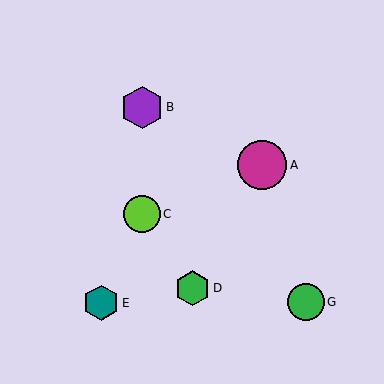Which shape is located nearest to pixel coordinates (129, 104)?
The purple hexagon (labeled B) at (142, 107) is nearest to that location.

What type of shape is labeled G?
Shape G is a green circle.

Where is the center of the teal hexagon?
The center of the teal hexagon is at (101, 303).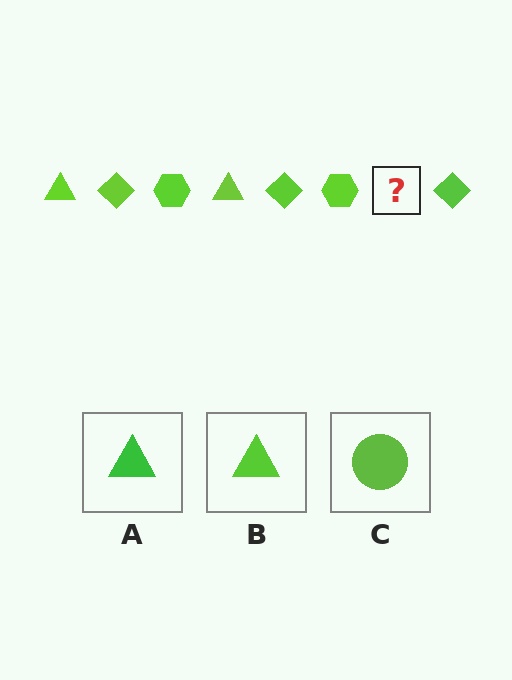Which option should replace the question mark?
Option B.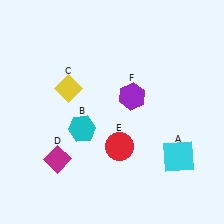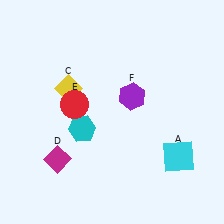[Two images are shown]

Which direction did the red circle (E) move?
The red circle (E) moved left.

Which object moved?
The red circle (E) moved left.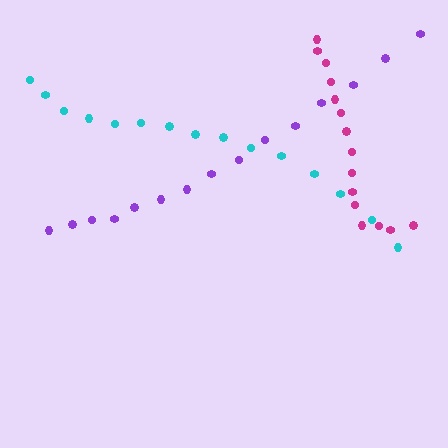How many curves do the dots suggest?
There are 3 distinct paths.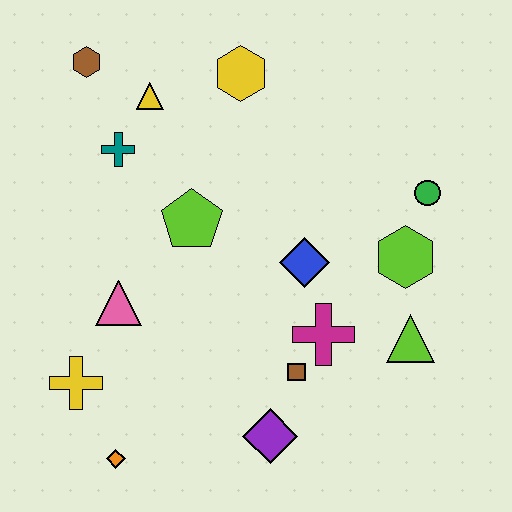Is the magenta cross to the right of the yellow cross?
Yes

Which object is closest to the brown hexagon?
The yellow triangle is closest to the brown hexagon.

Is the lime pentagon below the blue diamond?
No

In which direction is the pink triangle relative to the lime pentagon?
The pink triangle is below the lime pentagon.